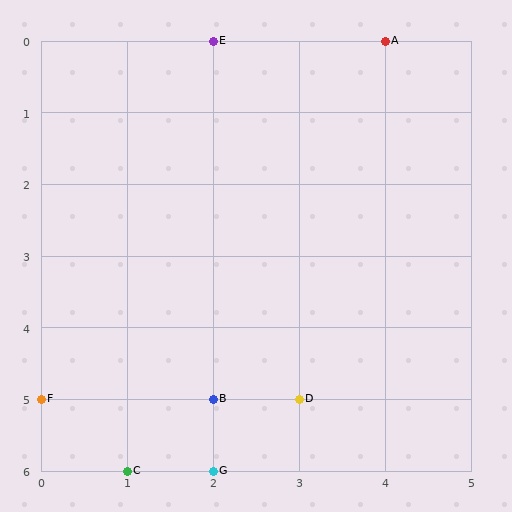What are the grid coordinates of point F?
Point F is at grid coordinates (0, 5).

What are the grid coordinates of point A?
Point A is at grid coordinates (4, 0).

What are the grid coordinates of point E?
Point E is at grid coordinates (2, 0).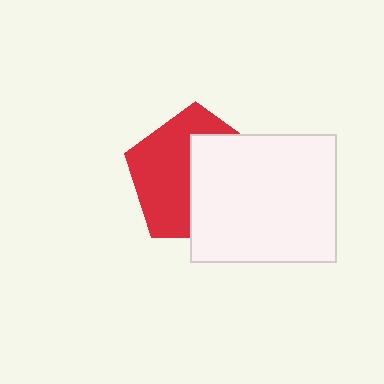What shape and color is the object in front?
The object in front is a white rectangle.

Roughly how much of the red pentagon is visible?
About half of it is visible (roughly 51%).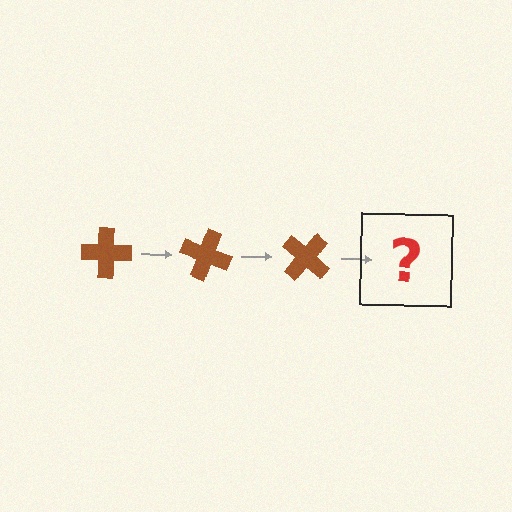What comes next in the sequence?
The next element should be a brown cross rotated 60 degrees.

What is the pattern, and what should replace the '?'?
The pattern is that the cross rotates 20 degrees each step. The '?' should be a brown cross rotated 60 degrees.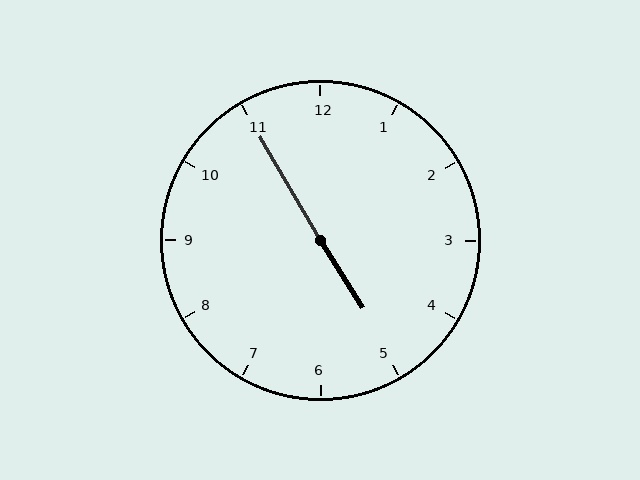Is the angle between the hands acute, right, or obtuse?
It is obtuse.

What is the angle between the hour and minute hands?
Approximately 178 degrees.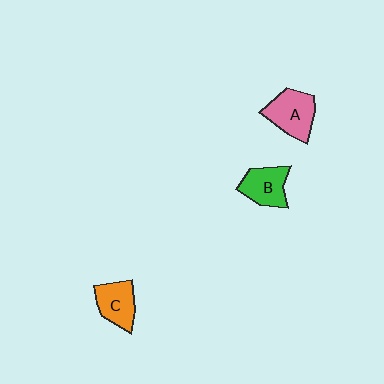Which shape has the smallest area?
Shape C (orange).